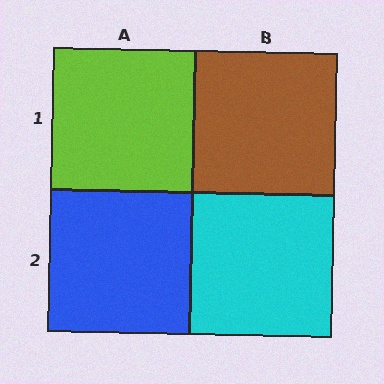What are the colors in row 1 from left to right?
Lime, brown.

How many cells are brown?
1 cell is brown.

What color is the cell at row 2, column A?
Blue.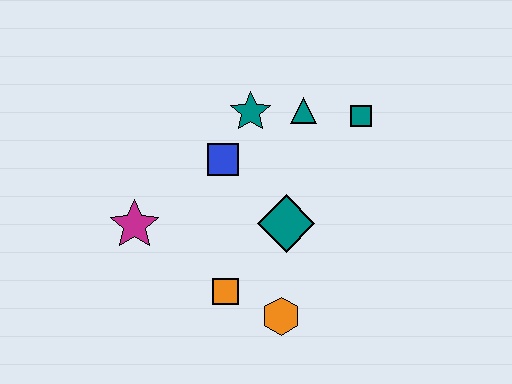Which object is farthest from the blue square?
The orange hexagon is farthest from the blue square.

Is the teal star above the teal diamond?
Yes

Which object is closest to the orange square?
The orange hexagon is closest to the orange square.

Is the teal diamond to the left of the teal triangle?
Yes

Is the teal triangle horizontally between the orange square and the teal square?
Yes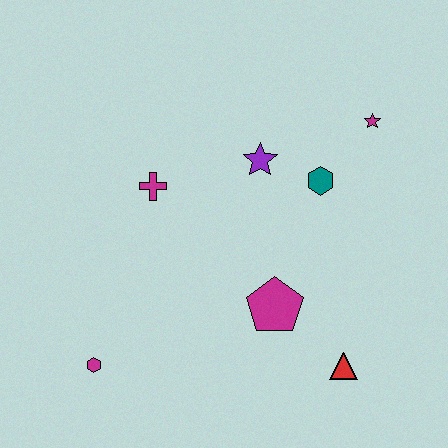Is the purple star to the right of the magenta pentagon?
No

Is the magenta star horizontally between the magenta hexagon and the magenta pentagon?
No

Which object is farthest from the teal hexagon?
The magenta hexagon is farthest from the teal hexagon.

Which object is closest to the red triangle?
The magenta pentagon is closest to the red triangle.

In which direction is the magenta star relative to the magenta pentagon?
The magenta star is above the magenta pentagon.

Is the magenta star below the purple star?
No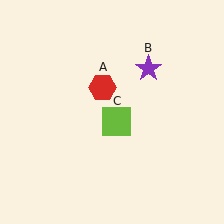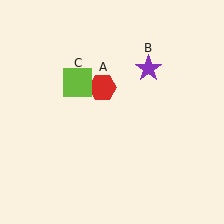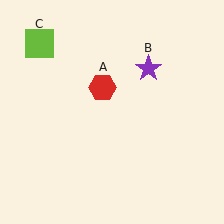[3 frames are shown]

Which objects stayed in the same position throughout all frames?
Red hexagon (object A) and purple star (object B) remained stationary.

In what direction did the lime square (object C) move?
The lime square (object C) moved up and to the left.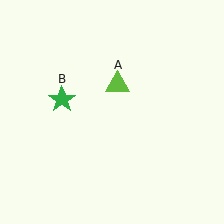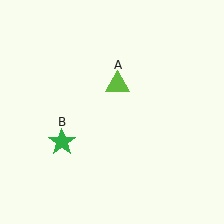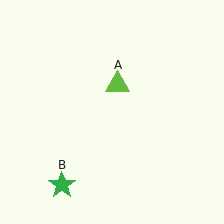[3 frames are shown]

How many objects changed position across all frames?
1 object changed position: green star (object B).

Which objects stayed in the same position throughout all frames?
Lime triangle (object A) remained stationary.